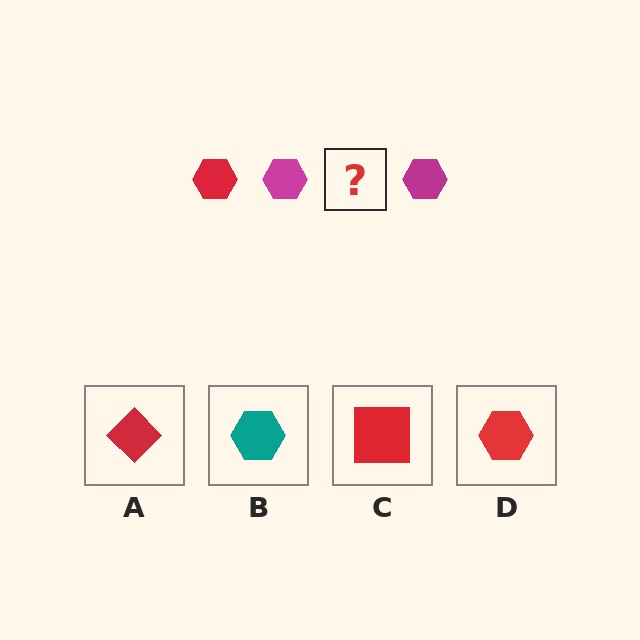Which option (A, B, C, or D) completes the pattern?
D.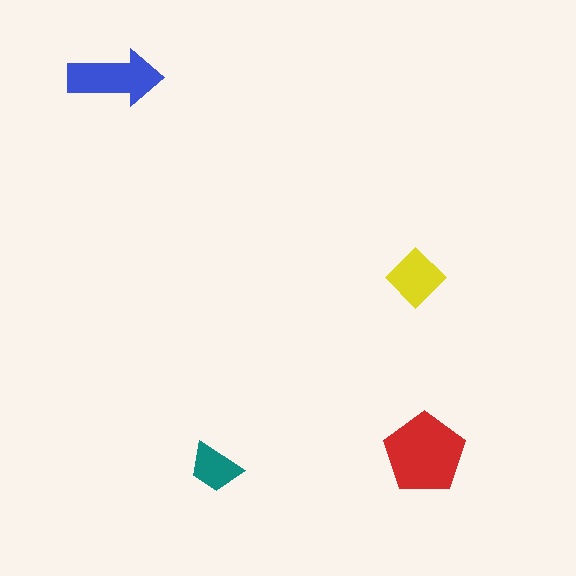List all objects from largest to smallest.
The red pentagon, the blue arrow, the yellow diamond, the teal trapezoid.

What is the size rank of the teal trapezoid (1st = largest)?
4th.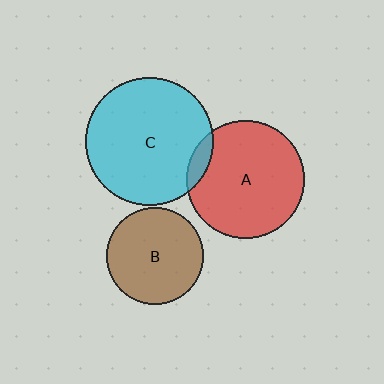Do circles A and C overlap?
Yes.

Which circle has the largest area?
Circle C (cyan).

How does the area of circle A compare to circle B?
Approximately 1.5 times.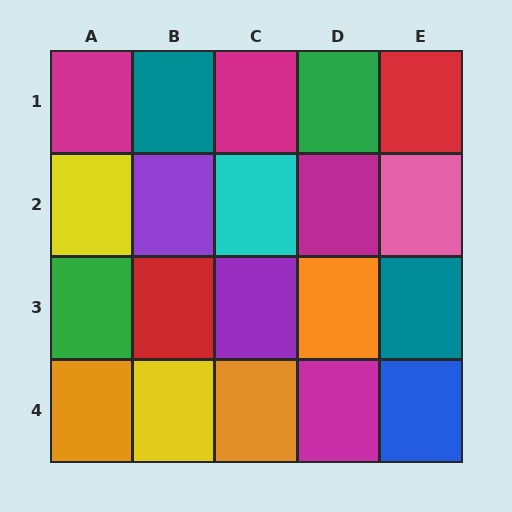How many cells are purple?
2 cells are purple.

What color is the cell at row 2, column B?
Purple.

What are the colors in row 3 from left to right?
Green, red, purple, orange, teal.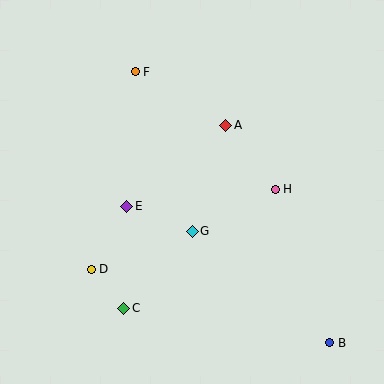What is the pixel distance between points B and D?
The distance between B and D is 249 pixels.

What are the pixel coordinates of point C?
Point C is at (124, 308).